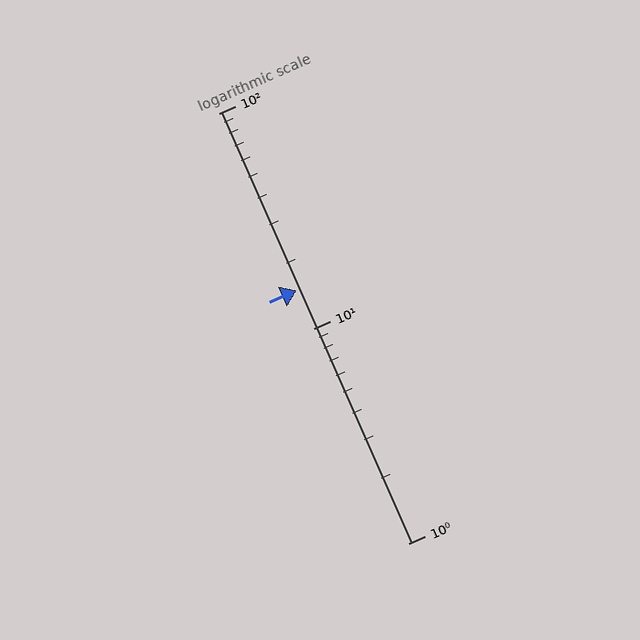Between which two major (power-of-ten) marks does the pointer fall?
The pointer is between 10 and 100.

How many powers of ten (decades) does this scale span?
The scale spans 2 decades, from 1 to 100.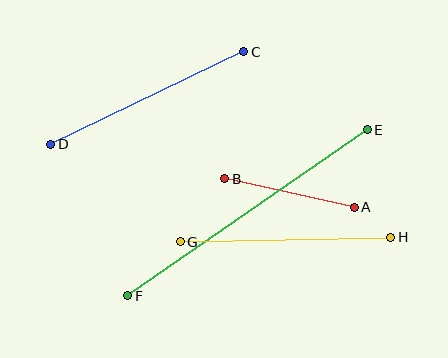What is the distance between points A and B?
The distance is approximately 133 pixels.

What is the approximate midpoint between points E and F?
The midpoint is at approximately (248, 213) pixels.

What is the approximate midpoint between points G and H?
The midpoint is at approximately (285, 240) pixels.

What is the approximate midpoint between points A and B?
The midpoint is at approximately (290, 193) pixels.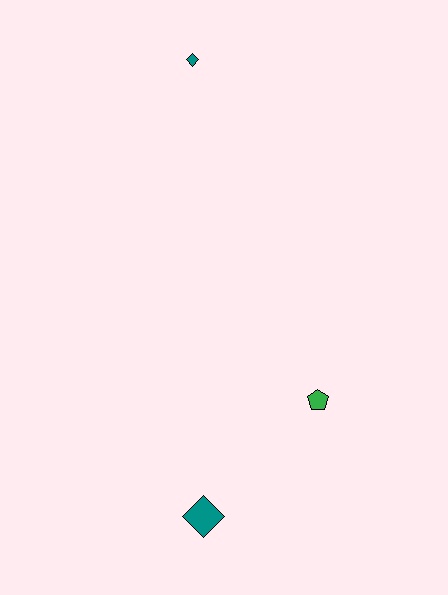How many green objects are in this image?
There is 1 green object.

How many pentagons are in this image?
There is 1 pentagon.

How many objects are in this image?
There are 3 objects.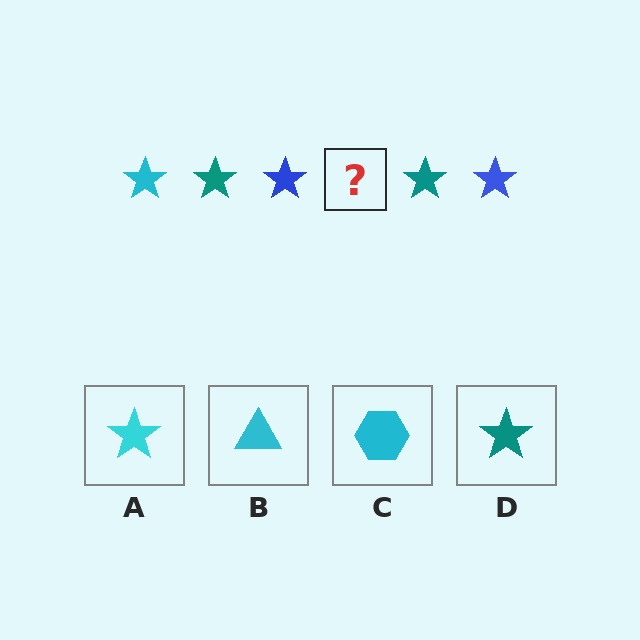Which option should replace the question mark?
Option A.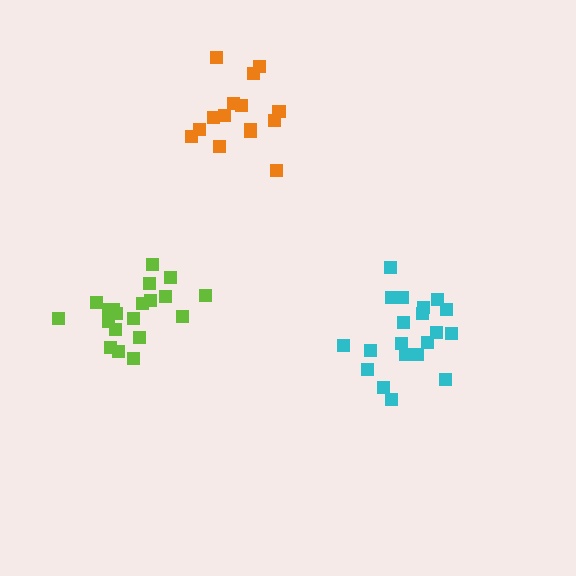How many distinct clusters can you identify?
There are 3 distinct clusters.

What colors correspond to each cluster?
The clusters are colored: orange, cyan, lime.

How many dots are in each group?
Group 1: 15 dots, Group 2: 20 dots, Group 3: 20 dots (55 total).